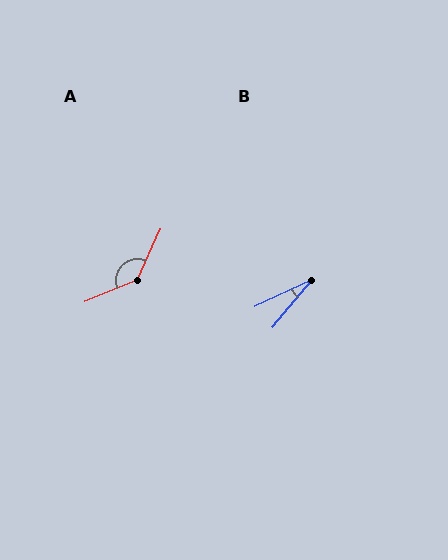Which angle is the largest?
A, at approximately 137 degrees.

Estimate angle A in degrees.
Approximately 137 degrees.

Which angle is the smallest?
B, at approximately 26 degrees.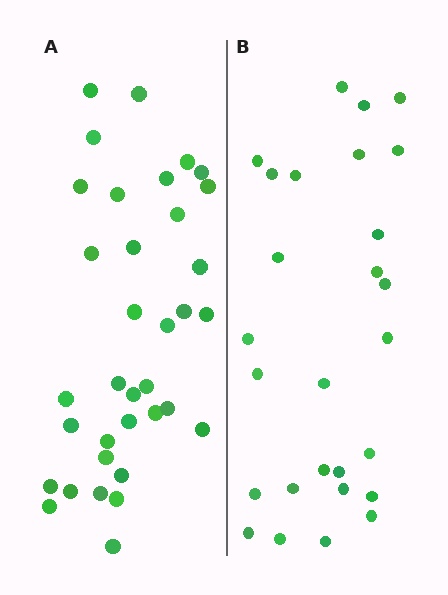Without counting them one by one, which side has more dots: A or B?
Region A (the left region) has more dots.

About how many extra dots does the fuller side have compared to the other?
Region A has roughly 8 or so more dots than region B.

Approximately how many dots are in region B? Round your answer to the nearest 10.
About 30 dots. (The exact count is 27, which rounds to 30.)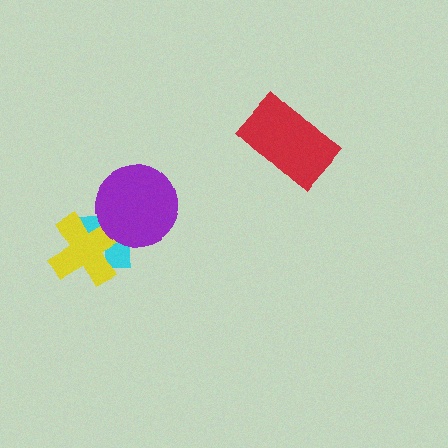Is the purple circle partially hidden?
No, no other shape covers it.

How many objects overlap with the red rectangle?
0 objects overlap with the red rectangle.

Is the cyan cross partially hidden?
Yes, it is partially covered by another shape.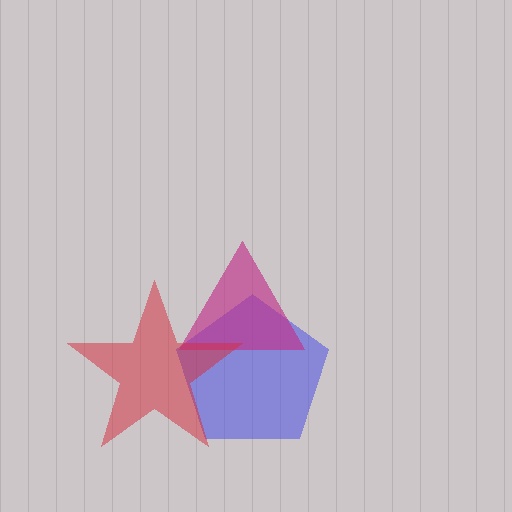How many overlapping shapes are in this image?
There are 3 overlapping shapes in the image.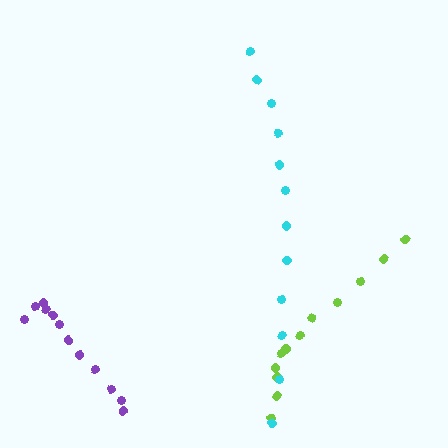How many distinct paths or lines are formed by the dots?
There are 3 distinct paths.